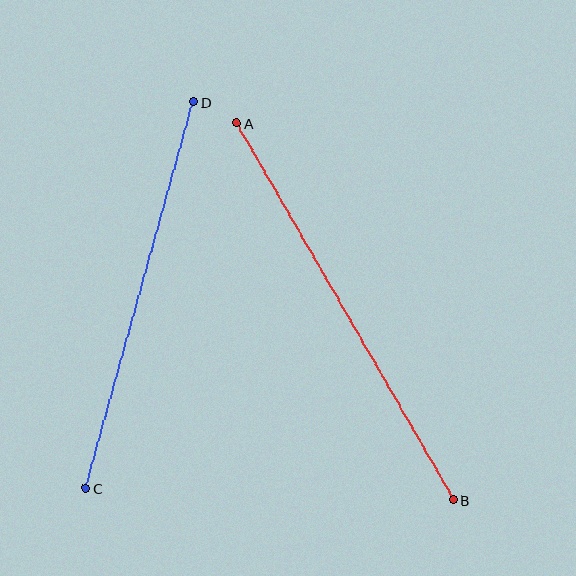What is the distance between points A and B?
The distance is approximately 435 pixels.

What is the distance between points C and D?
The distance is approximately 401 pixels.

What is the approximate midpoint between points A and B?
The midpoint is at approximately (345, 311) pixels.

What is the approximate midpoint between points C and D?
The midpoint is at approximately (140, 295) pixels.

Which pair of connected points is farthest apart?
Points A and B are farthest apart.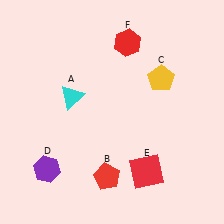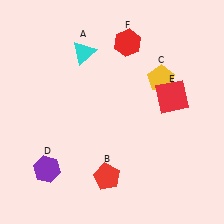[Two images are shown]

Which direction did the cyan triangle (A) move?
The cyan triangle (A) moved up.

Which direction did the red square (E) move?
The red square (E) moved up.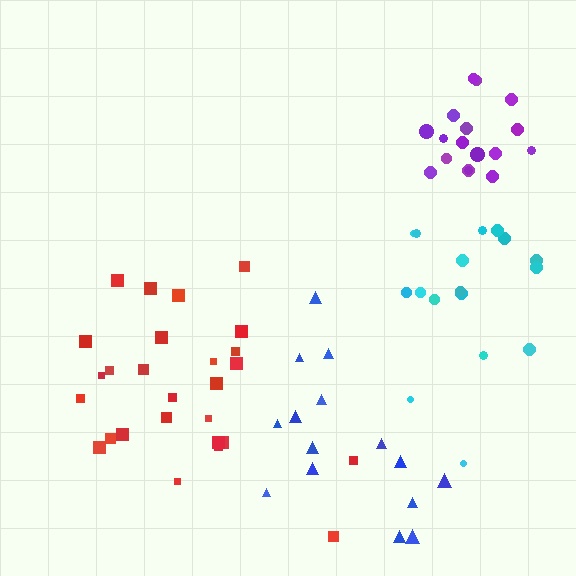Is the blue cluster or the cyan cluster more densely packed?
Cyan.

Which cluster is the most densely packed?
Purple.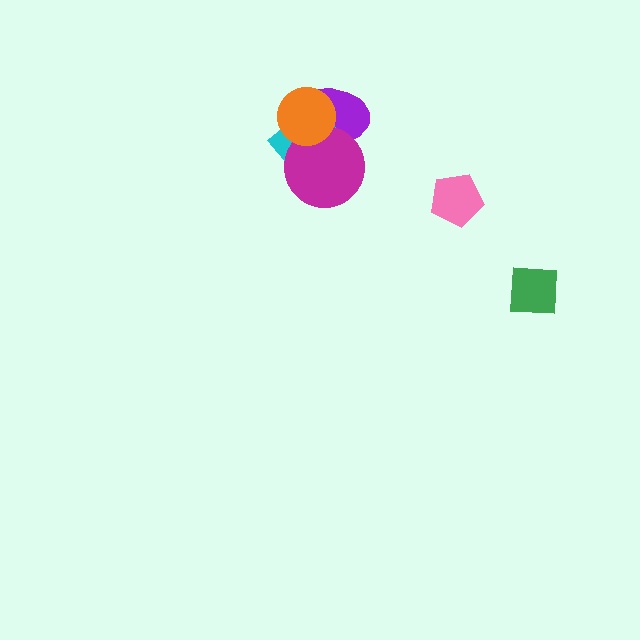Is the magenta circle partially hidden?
Yes, it is partially covered by another shape.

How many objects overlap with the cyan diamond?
3 objects overlap with the cyan diamond.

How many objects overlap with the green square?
0 objects overlap with the green square.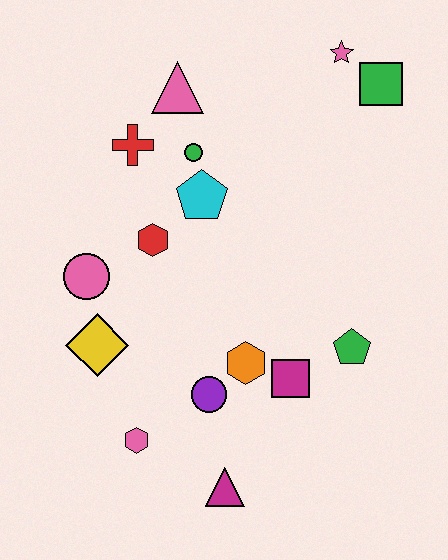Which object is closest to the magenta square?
The orange hexagon is closest to the magenta square.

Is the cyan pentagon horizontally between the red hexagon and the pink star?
Yes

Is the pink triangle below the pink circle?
No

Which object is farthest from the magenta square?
The pink star is farthest from the magenta square.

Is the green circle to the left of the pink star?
Yes